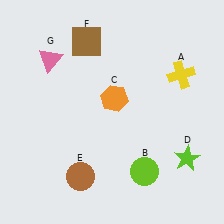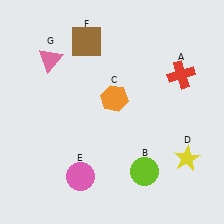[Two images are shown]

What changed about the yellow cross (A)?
In Image 1, A is yellow. In Image 2, it changed to red.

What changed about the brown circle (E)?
In Image 1, E is brown. In Image 2, it changed to pink.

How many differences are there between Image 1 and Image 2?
There are 3 differences between the two images.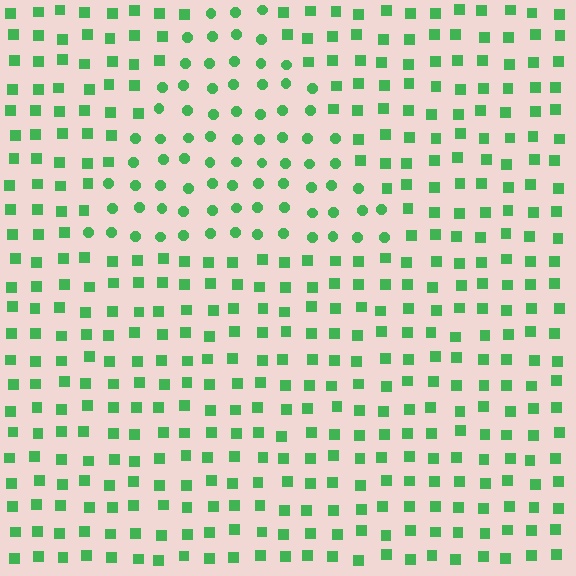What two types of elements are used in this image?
The image uses circles inside the triangle region and squares outside it.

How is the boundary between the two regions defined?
The boundary is defined by a change in element shape: circles inside vs. squares outside. All elements share the same color and spacing.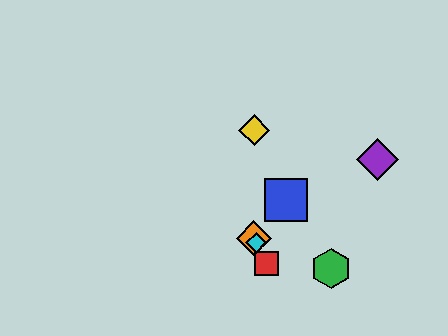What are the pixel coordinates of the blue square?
The blue square is at (286, 200).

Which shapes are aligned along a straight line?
The red square, the orange diamond, the cyan diamond are aligned along a straight line.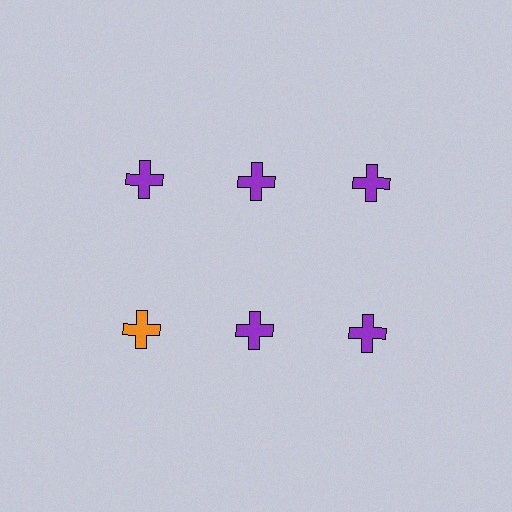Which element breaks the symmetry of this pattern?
The orange cross in the second row, leftmost column breaks the symmetry. All other shapes are purple crosses.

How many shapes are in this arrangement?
There are 6 shapes arranged in a grid pattern.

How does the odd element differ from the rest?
It has a different color: orange instead of purple.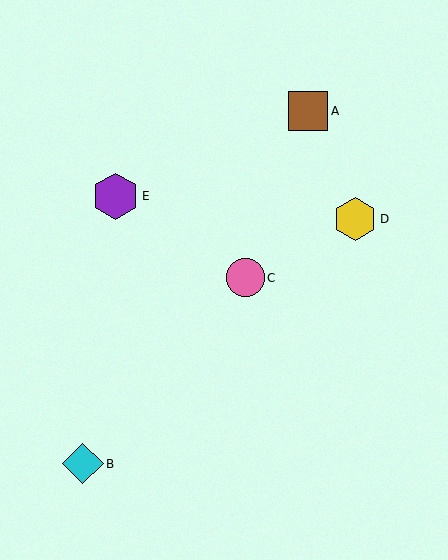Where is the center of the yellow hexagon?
The center of the yellow hexagon is at (355, 219).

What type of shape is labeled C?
Shape C is a pink circle.